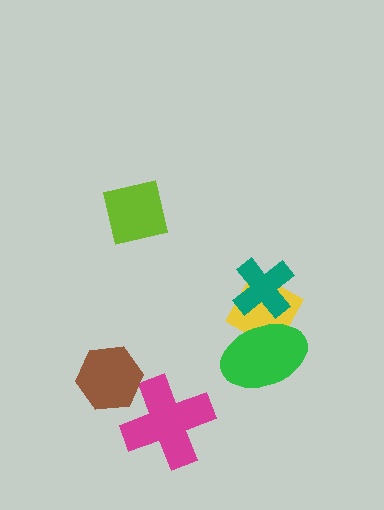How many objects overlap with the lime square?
0 objects overlap with the lime square.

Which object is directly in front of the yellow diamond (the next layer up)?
The teal cross is directly in front of the yellow diamond.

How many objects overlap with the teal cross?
2 objects overlap with the teal cross.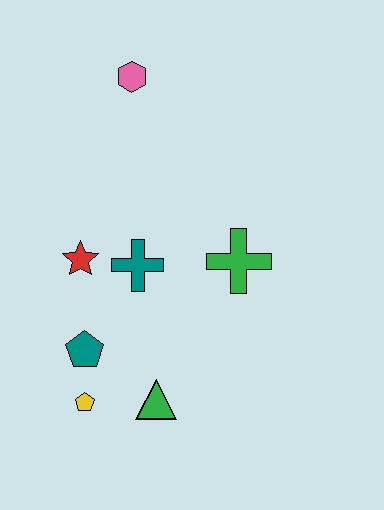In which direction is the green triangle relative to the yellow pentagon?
The green triangle is to the right of the yellow pentagon.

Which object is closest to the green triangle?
The yellow pentagon is closest to the green triangle.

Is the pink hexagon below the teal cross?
No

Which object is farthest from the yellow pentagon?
The pink hexagon is farthest from the yellow pentagon.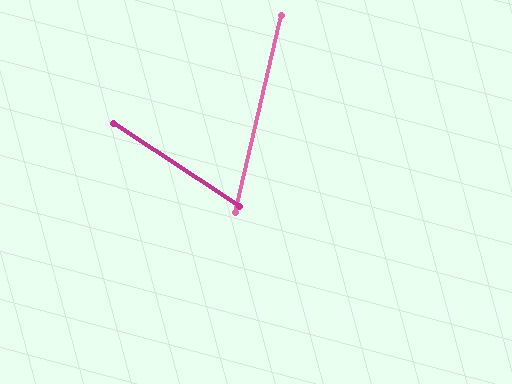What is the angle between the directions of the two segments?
Approximately 70 degrees.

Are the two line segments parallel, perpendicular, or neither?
Neither parallel nor perpendicular — they differ by about 70°.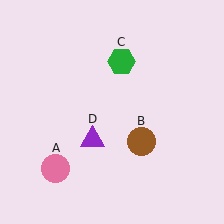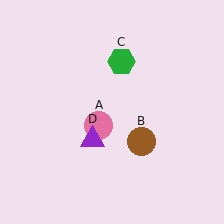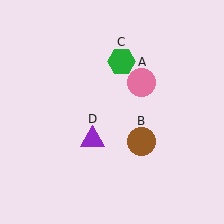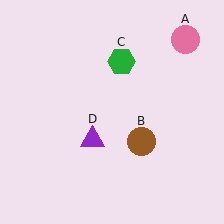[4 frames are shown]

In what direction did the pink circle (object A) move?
The pink circle (object A) moved up and to the right.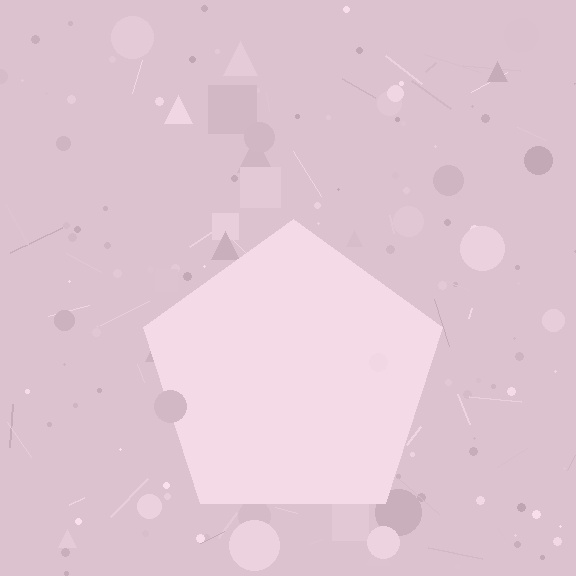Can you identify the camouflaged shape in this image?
The camouflaged shape is a pentagon.